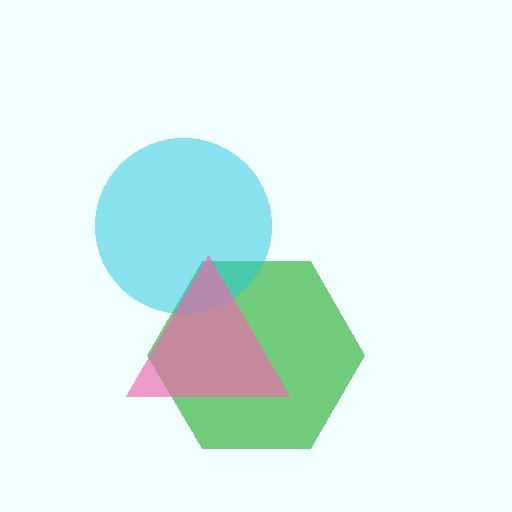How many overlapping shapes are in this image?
There are 3 overlapping shapes in the image.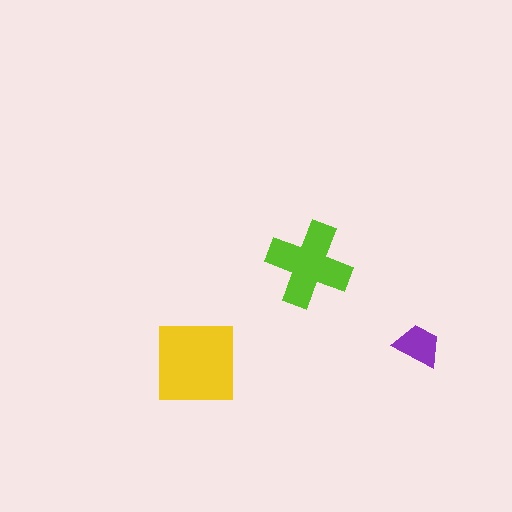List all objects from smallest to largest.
The purple trapezoid, the lime cross, the yellow square.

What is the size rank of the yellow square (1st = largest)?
1st.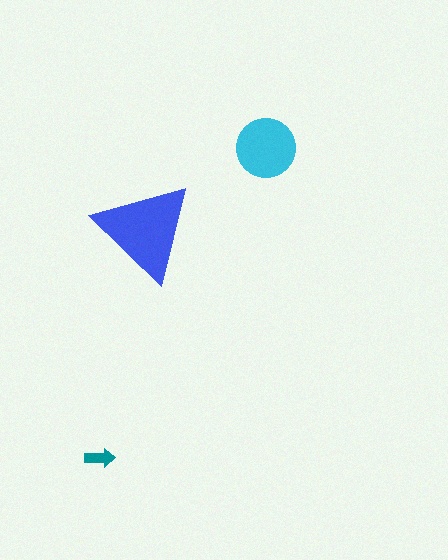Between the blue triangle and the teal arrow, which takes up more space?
The blue triangle.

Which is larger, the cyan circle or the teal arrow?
The cyan circle.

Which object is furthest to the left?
The teal arrow is leftmost.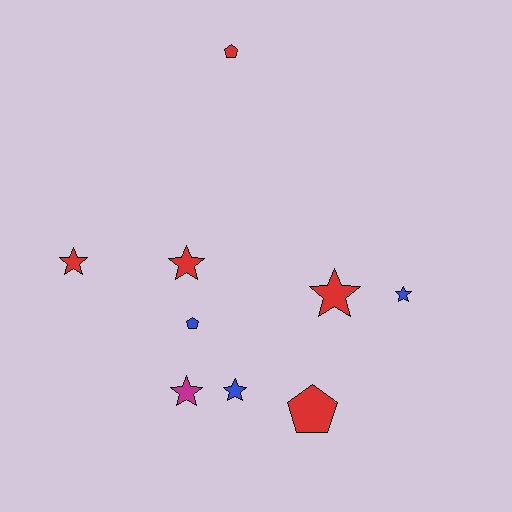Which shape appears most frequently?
Star, with 6 objects.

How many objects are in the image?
There are 9 objects.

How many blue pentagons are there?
There is 1 blue pentagon.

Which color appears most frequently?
Red, with 5 objects.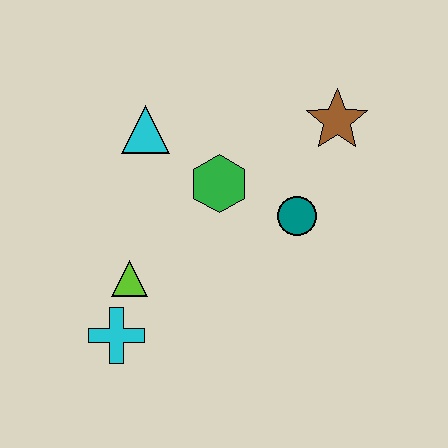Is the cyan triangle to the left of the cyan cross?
No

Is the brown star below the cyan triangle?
No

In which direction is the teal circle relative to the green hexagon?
The teal circle is to the right of the green hexagon.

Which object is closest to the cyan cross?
The lime triangle is closest to the cyan cross.